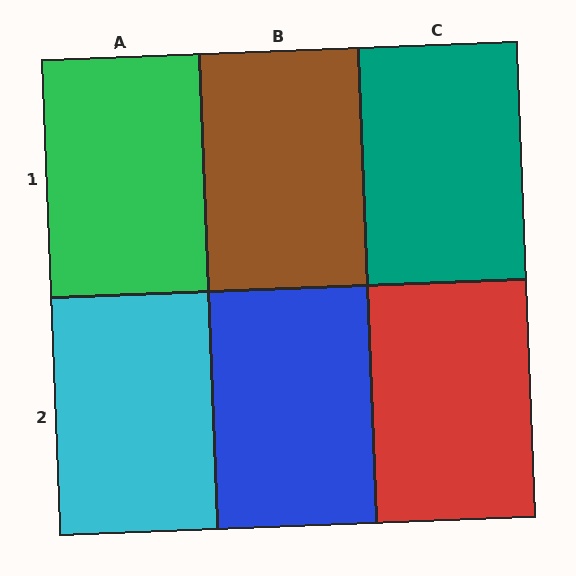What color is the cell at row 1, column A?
Green.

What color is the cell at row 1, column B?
Brown.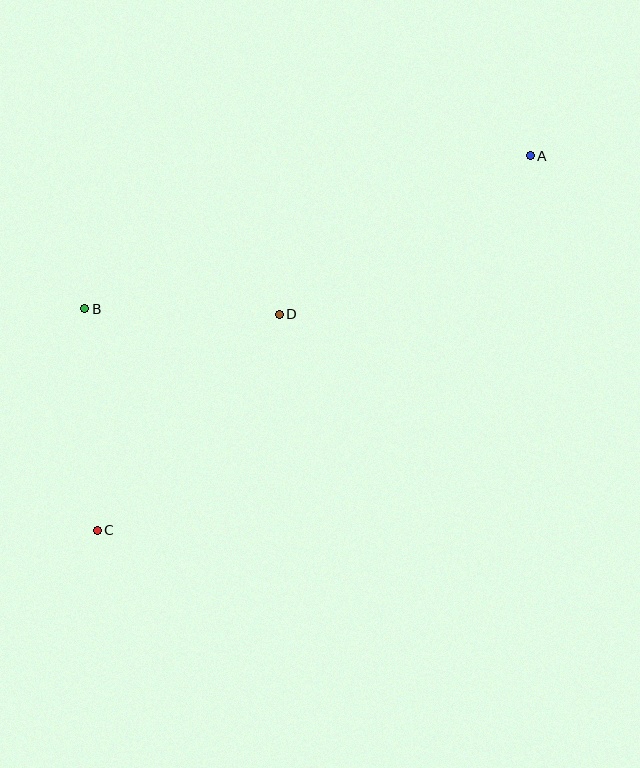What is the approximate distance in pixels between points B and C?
The distance between B and C is approximately 222 pixels.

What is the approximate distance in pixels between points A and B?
The distance between A and B is approximately 471 pixels.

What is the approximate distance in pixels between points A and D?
The distance between A and D is approximately 297 pixels.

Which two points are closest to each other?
Points B and D are closest to each other.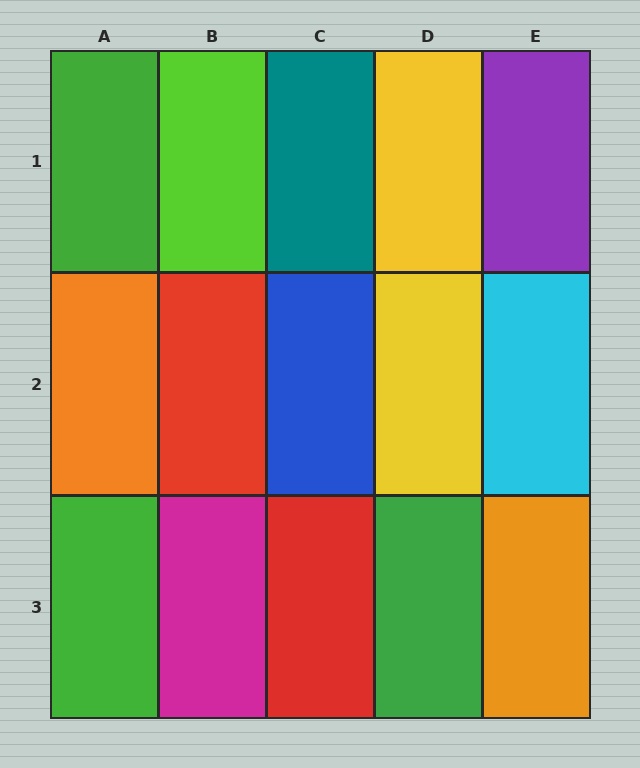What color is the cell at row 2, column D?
Yellow.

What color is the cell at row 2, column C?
Blue.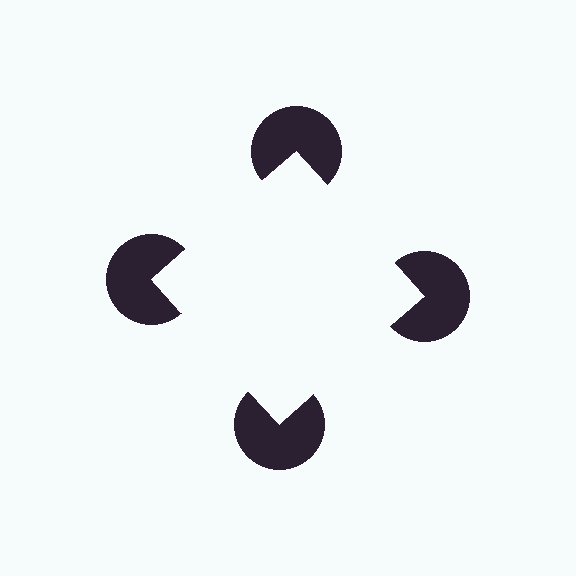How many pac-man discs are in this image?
There are 4 — one at each vertex of the illusory square.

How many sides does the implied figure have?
4 sides.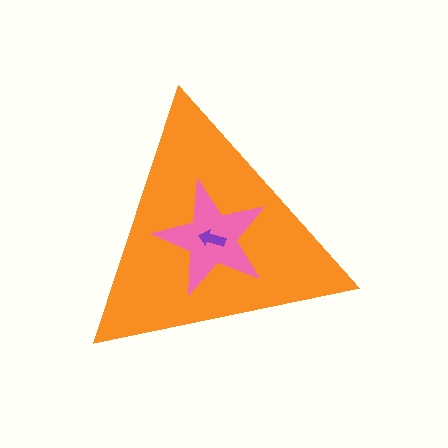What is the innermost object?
The purple arrow.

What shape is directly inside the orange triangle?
The pink star.